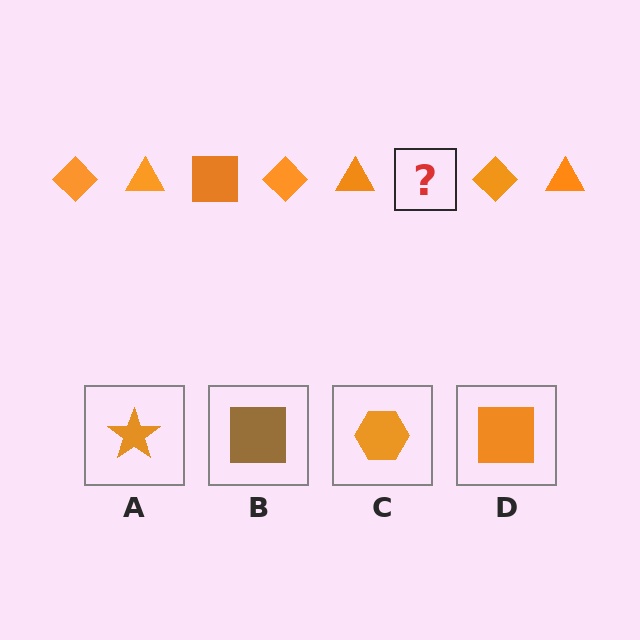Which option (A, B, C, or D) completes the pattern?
D.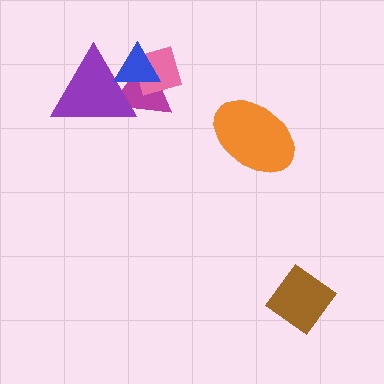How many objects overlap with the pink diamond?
3 objects overlap with the pink diamond.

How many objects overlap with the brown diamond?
0 objects overlap with the brown diamond.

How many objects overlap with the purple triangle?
3 objects overlap with the purple triangle.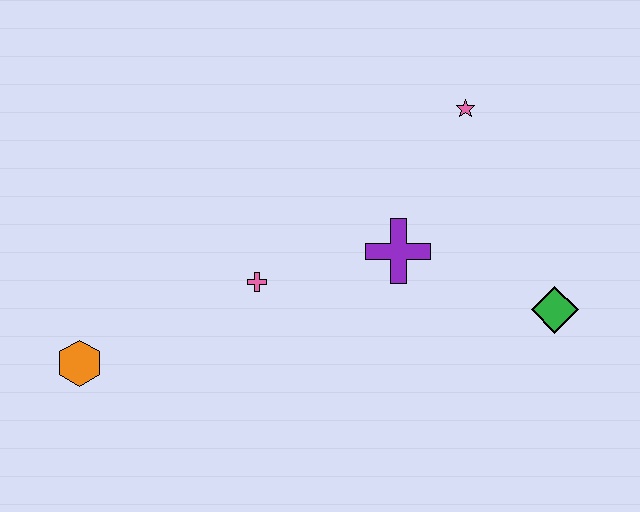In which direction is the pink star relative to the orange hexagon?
The pink star is to the right of the orange hexagon.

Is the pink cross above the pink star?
No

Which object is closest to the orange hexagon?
The pink cross is closest to the orange hexagon.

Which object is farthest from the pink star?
The orange hexagon is farthest from the pink star.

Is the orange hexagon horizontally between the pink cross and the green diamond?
No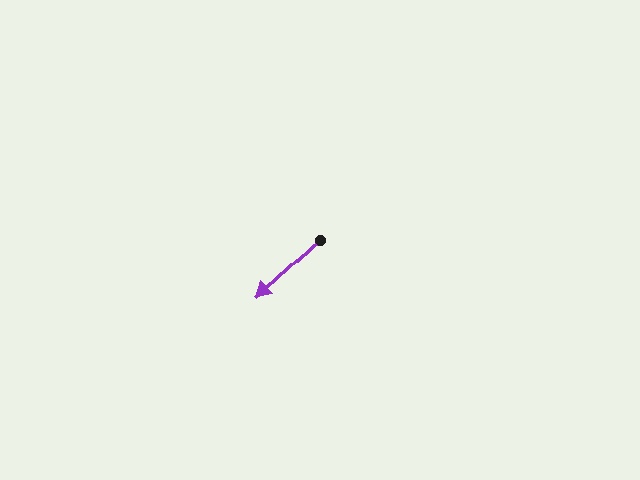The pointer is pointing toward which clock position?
Roughly 8 o'clock.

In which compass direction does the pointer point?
Southwest.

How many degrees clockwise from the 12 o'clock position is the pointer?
Approximately 228 degrees.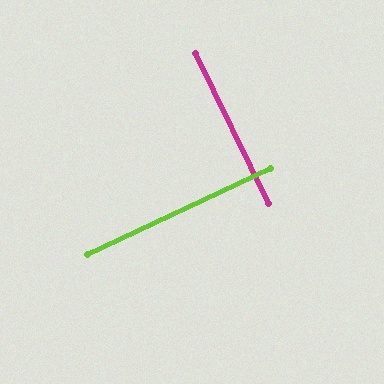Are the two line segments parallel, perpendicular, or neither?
Perpendicular — they meet at approximately 89°.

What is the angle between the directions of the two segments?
Approximately 89 degrees.